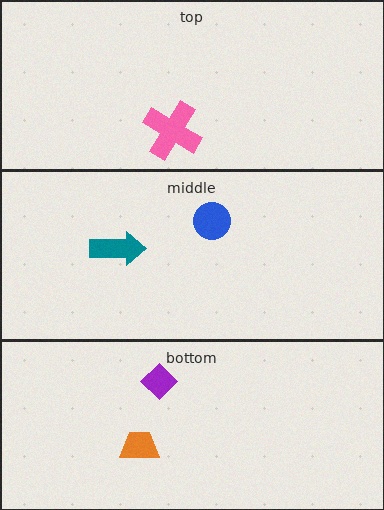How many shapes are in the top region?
1.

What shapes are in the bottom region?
The purple diamond, the orange trapezoid.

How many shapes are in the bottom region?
2.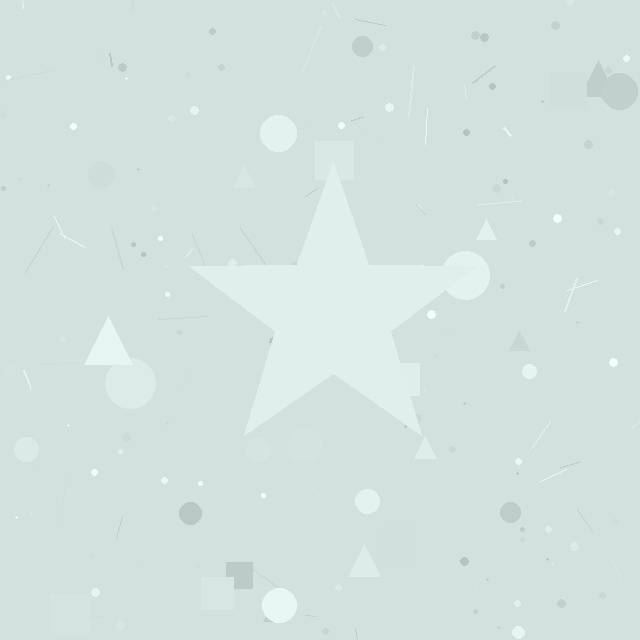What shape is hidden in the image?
A star is hidden in the image.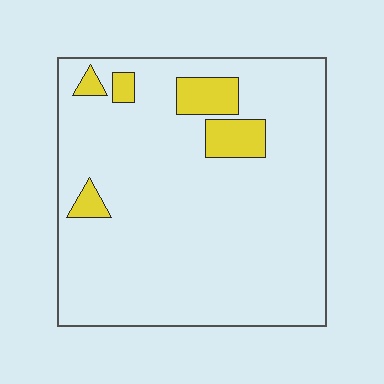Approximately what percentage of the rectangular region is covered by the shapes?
Approximately 10%.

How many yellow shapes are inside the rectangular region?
5.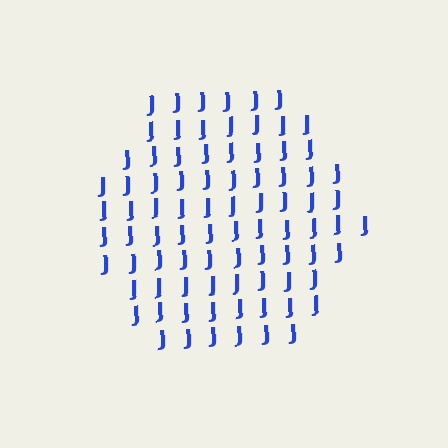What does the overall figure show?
The overall figure shows a hexagon.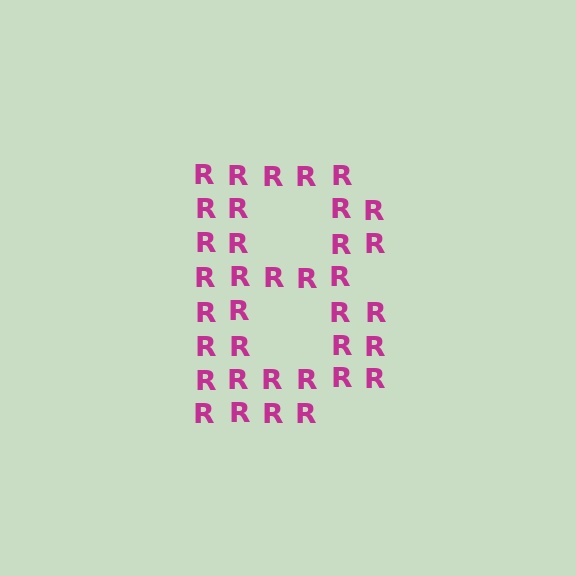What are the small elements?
The small elements are letter R's.